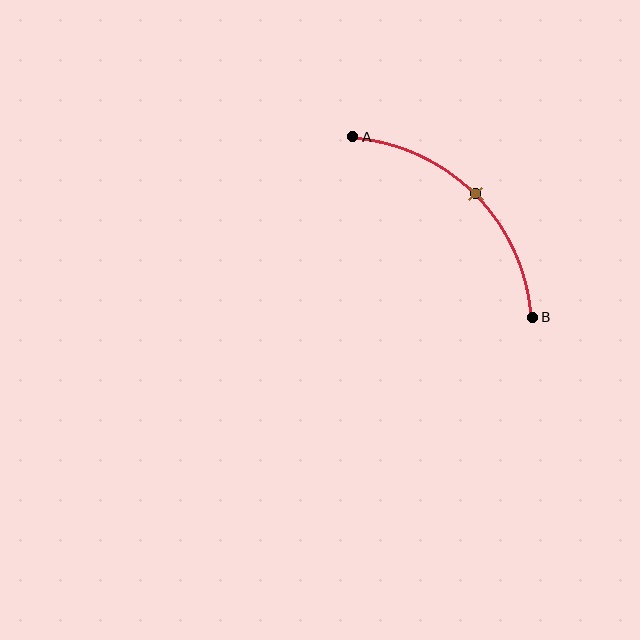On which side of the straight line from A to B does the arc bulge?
The arc bulges above and to the right of the straight line connecting A and B.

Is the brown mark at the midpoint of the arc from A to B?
Yes. The brown mark lies on the arc at equal arc-length from both A and B — it is the arc midpoint.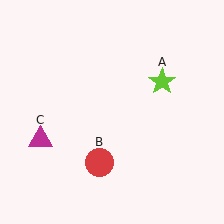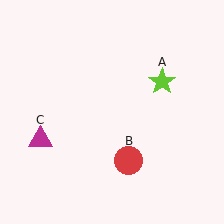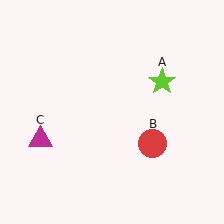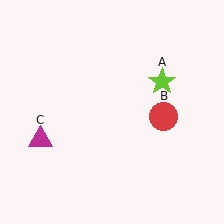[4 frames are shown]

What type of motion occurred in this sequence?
The red circle (object B) rotated counterclockwise around the center of the scene.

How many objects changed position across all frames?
1 object changed position: red circle (object B).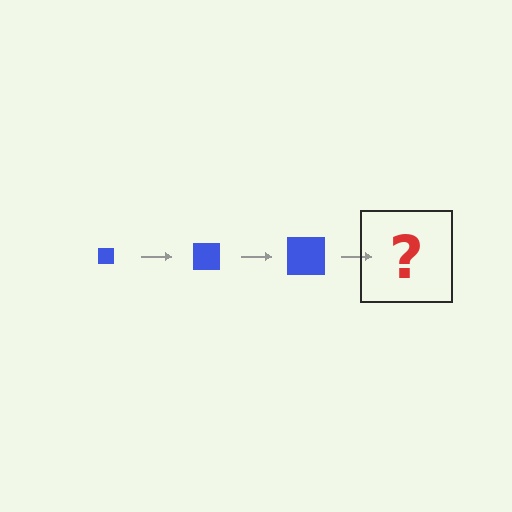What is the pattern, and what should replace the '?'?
The pattern is that the square gets progressively larger each step. The '?' should be a blue square, larger than the previous one.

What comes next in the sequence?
The next element should be a blue square, larger than the previous one.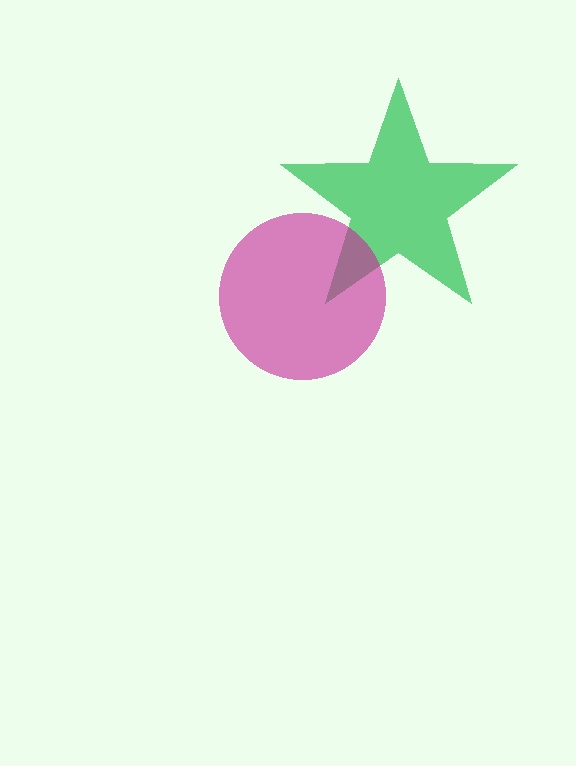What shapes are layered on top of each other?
The layered shapes are: a green star, a magenta circle.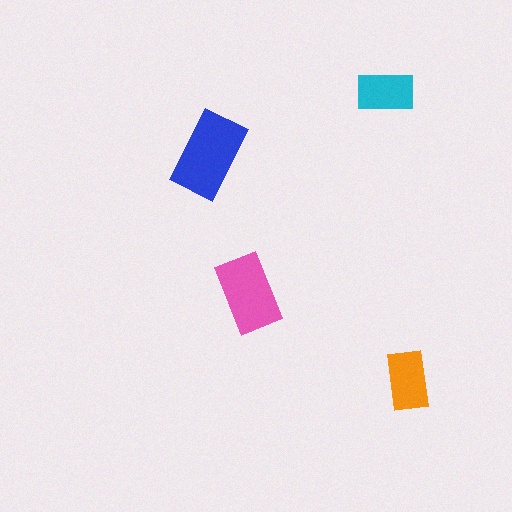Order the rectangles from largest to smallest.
the blue one, the pink one, the orange one, the cyan one.